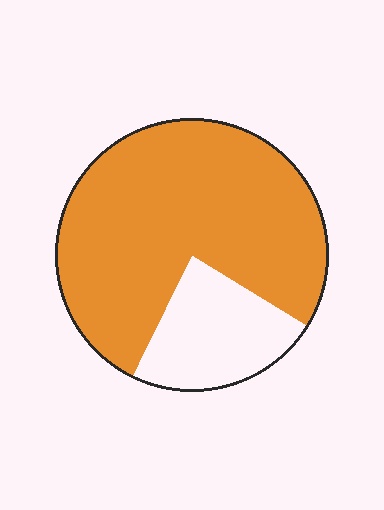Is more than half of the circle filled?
Yes.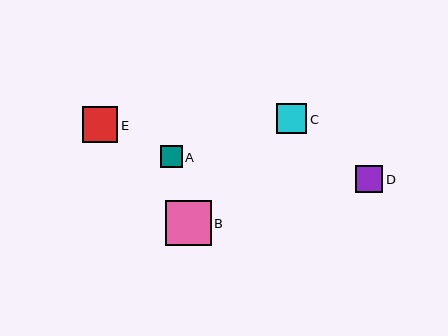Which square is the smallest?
Square A is the smallest with a size of approximately 22 pixels.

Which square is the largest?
Square B is the largest with a size of approximately 46 pixels.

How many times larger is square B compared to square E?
Square B is approximately 1.3 times the size of square E.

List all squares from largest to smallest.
From largest to smallest: B, E, C, D, A.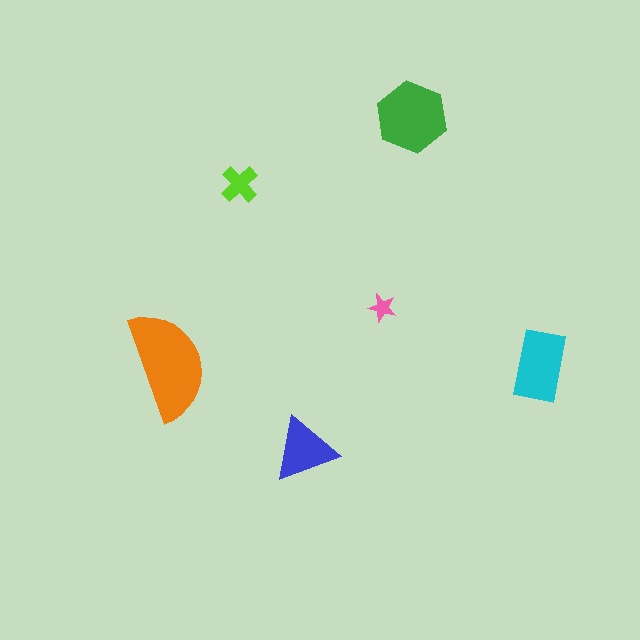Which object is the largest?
The orange semicircle.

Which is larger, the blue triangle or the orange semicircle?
The orange semicircle.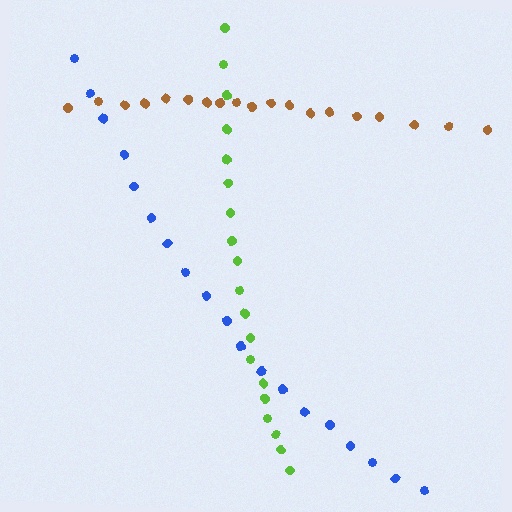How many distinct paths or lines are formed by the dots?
There are 3 distinct paths.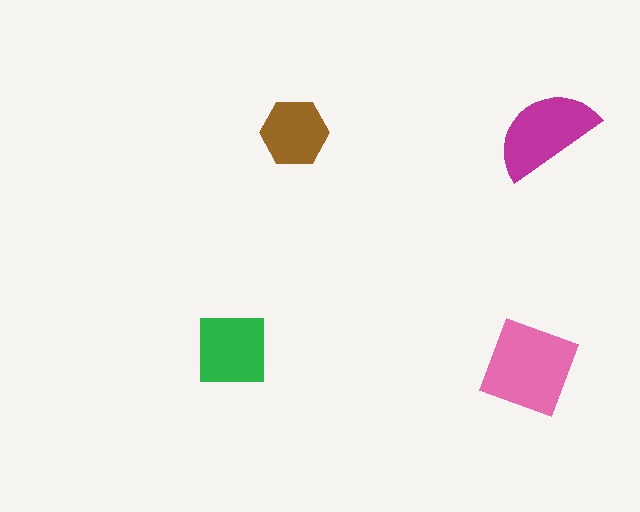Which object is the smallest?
The brown hexagon.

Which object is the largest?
The pink diamond.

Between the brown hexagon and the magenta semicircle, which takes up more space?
The magenta semicircle.